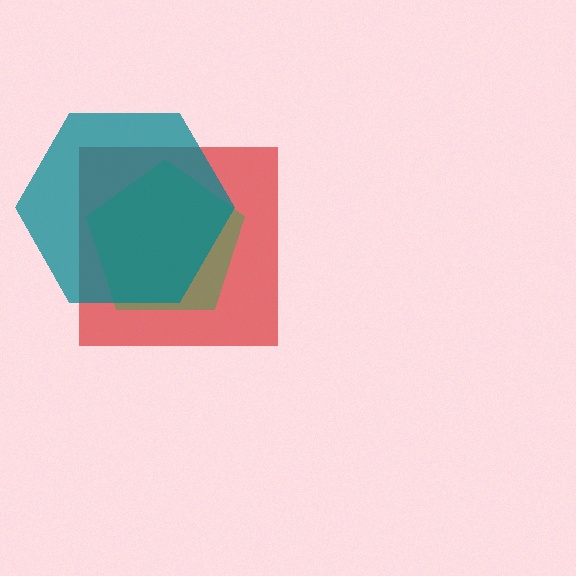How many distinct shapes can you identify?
There are 3 distinct shapes: a red square, a green pentagon, a teal hexagon.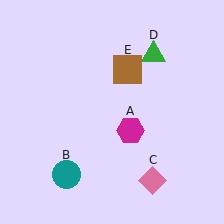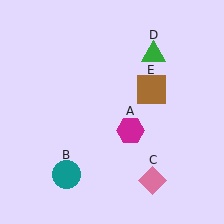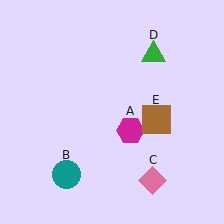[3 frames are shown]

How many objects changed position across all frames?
1 object changed position: brown square (object E).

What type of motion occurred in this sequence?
The brown square (object E) rotated clockwise around the center of the scene.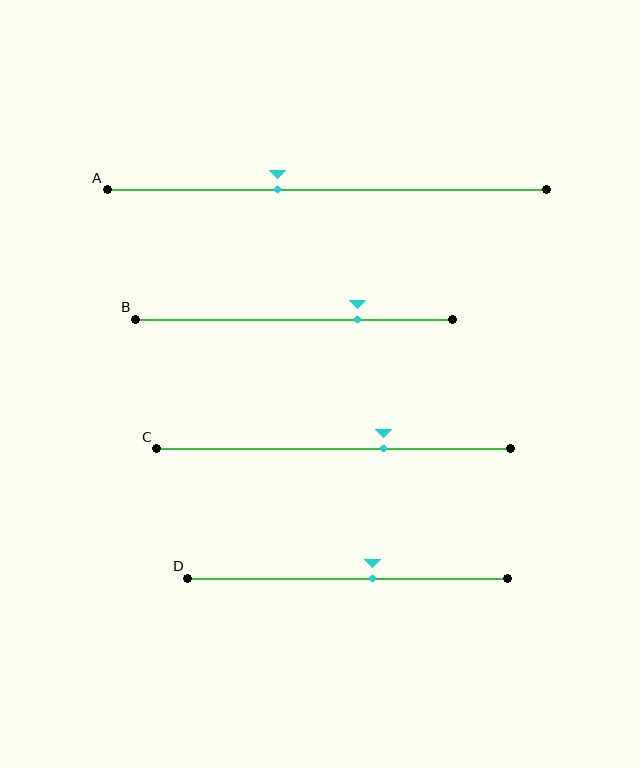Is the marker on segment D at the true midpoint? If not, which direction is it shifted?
No, the marker on segment D is shifted to the right by about 8% of the segment length.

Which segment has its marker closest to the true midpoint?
Segment D has its marker closest to the true midpoint.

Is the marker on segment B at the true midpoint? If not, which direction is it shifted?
No, the marker on segment B is shifted to the right by about 20% of the segment length.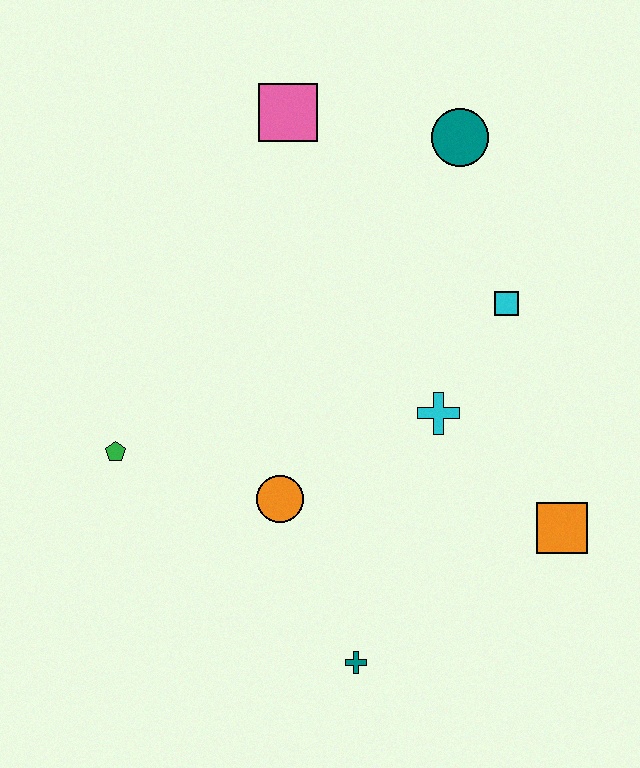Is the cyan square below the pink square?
Yes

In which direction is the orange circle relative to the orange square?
The orange circle is to the left of the orange square.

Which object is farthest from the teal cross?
The pink square is farthest from the teal cross.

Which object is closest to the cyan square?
The cyan cross is closest to the cyan square.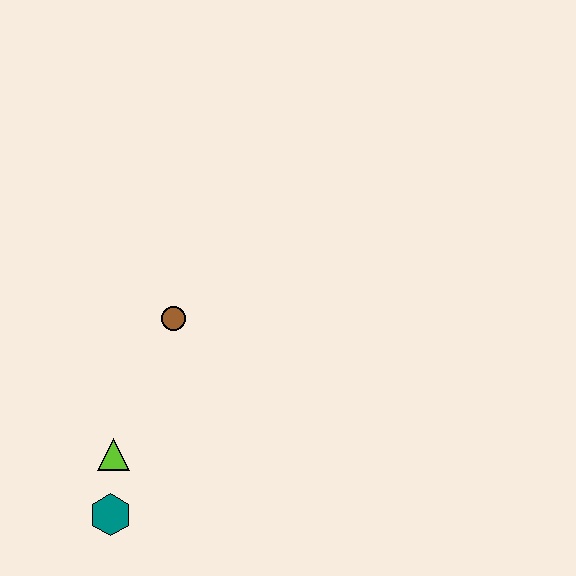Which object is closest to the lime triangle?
The teal hexagon is closest to the lime triangle.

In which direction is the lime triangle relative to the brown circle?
The lime triangle is below the brown circle.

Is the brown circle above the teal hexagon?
Yes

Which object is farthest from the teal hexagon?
The brown circle is farthest from the teal hexagon.